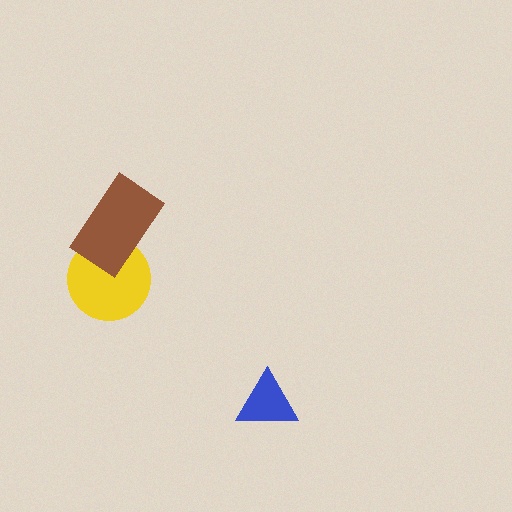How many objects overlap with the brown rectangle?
1 object overlaps with the brown rectangle.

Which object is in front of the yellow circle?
The brown rectangle is in front of the yellow circle.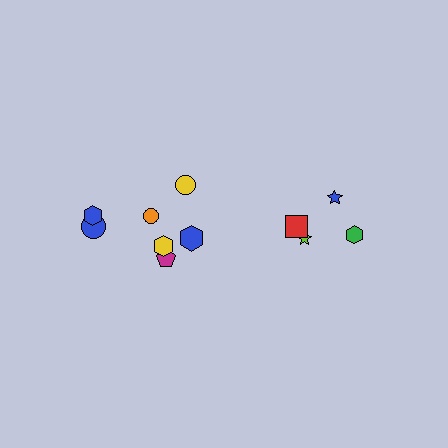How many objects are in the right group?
There are 4 objects.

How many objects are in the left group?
There are 7 objects.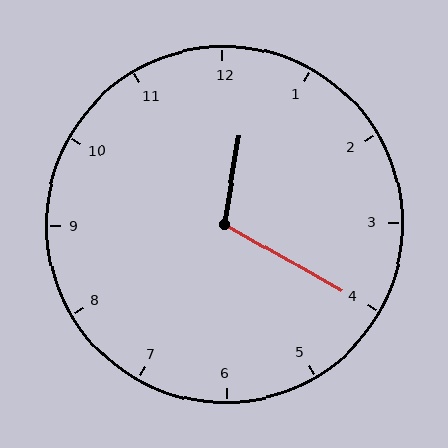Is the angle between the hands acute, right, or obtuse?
It is obtuse.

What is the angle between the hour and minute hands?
Approximately 110 degrees.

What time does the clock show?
12:20.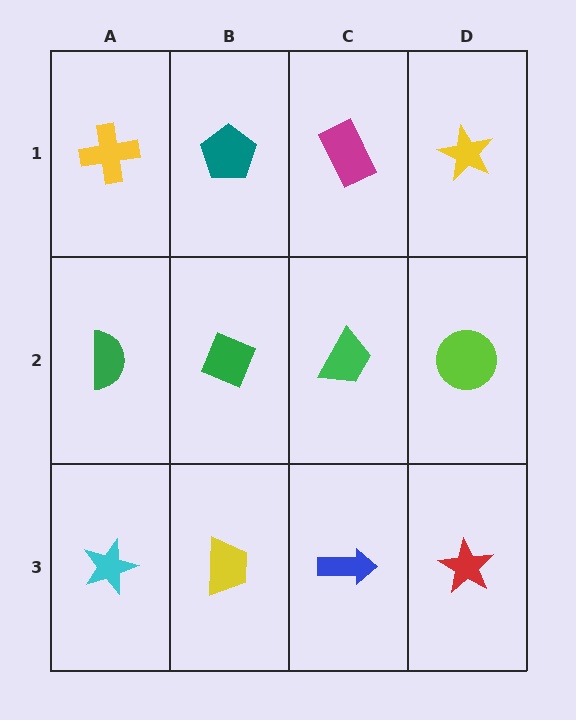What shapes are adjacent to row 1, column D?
A lime circle (row 2, column D), a magenta rectangle (row 1, column C).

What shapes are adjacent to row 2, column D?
A yellow star (row 1, column D), a red star (row 3, column D), a green trapezoid (row 2, column C).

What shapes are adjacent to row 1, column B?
A green diamond (row 2, column B), a yellow cross (row 1, column A), a magenta rectangle (row 1, column C).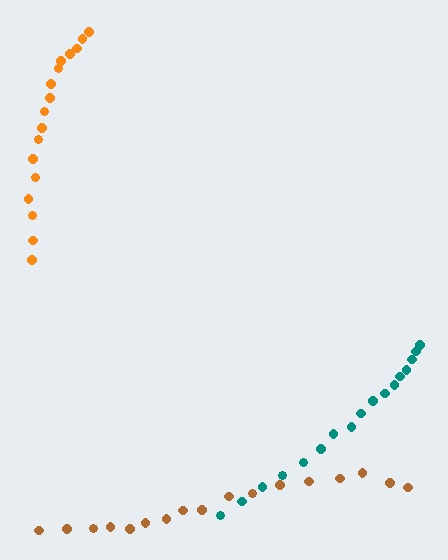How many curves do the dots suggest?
There are 3 distinct paths.